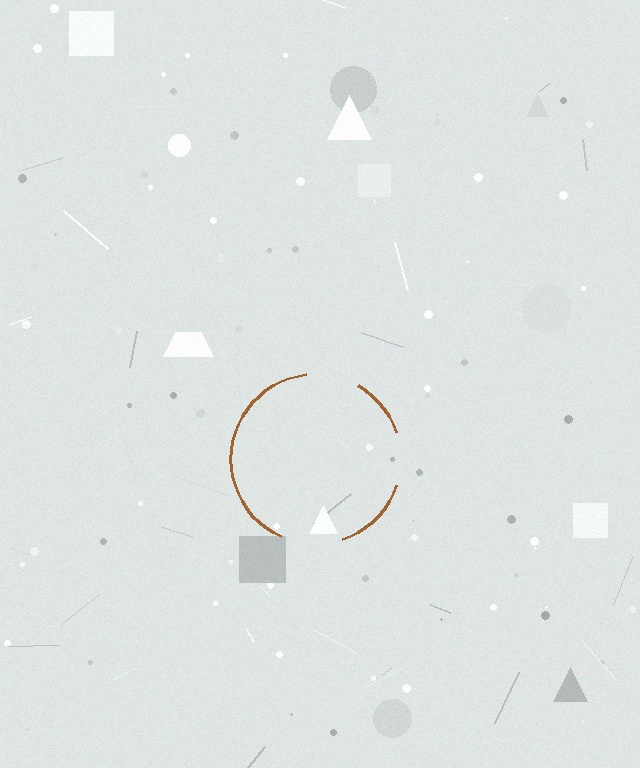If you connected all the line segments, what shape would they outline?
They would outline a circle.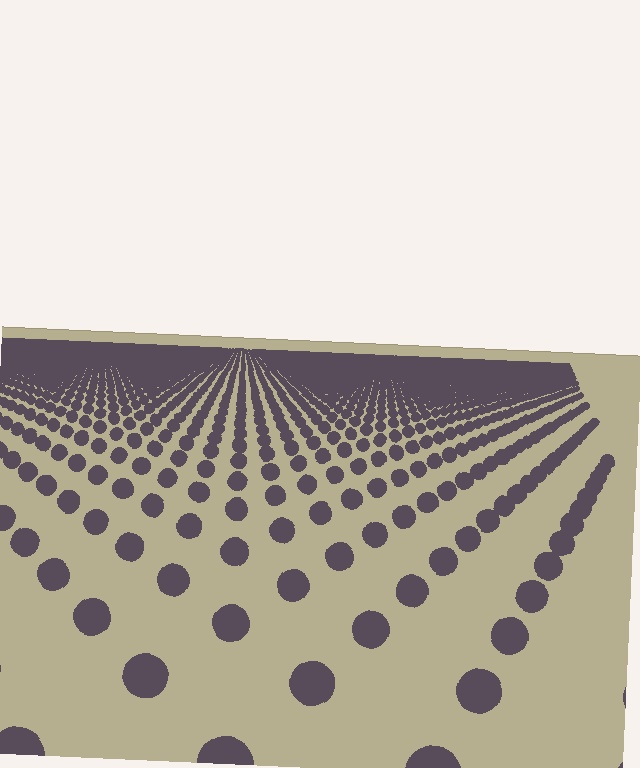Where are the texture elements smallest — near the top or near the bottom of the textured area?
Near the top.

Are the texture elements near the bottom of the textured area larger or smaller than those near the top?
Larger. Near the bottom, elements are closer to the viewer and appear at a bigger on-screen size.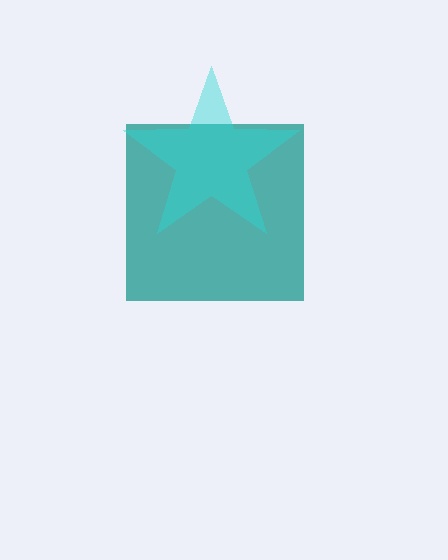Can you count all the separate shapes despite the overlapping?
Yes, there are 2 separate shapes.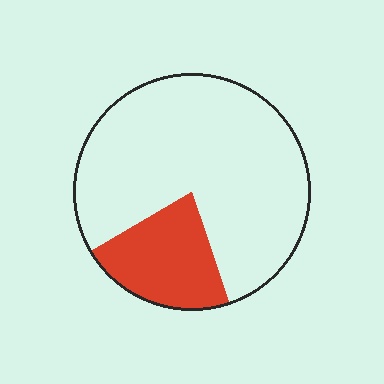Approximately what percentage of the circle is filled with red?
Approximately 20%.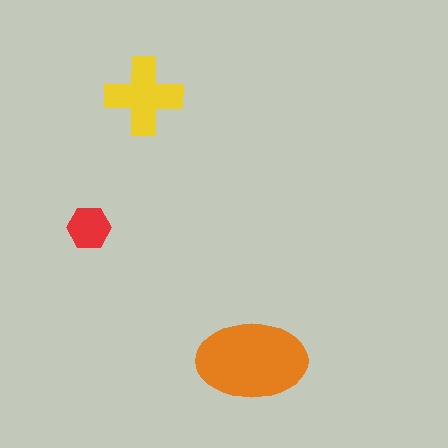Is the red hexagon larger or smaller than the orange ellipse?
Smaller.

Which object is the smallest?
The red hexagon.